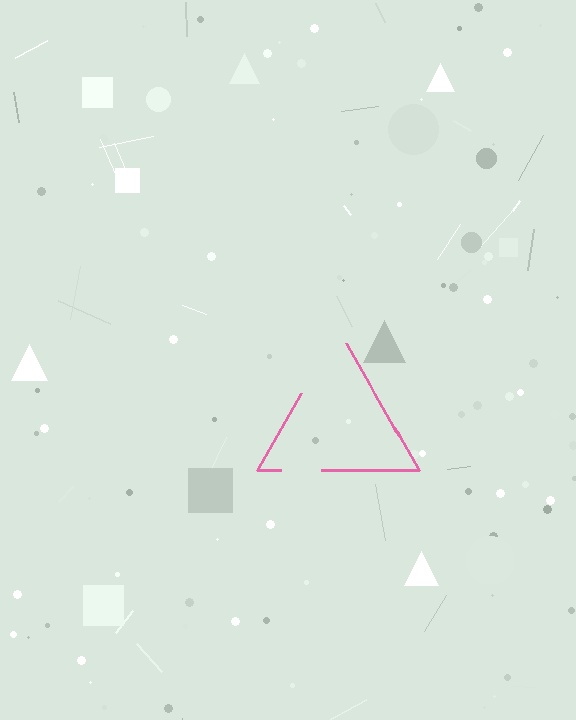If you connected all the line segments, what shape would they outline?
They would outline a triangle.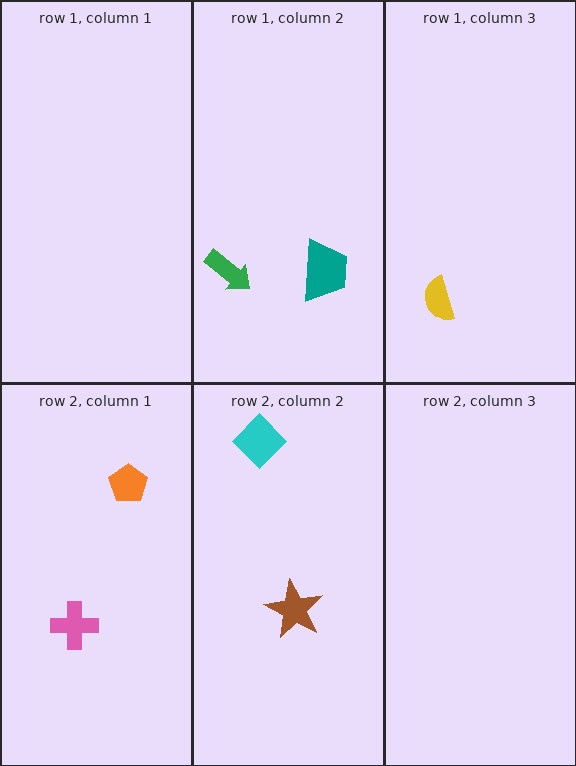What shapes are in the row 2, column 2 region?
The brown star, the cyan diamond.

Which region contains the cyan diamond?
The row 2, column 2 region.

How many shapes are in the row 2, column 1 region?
2.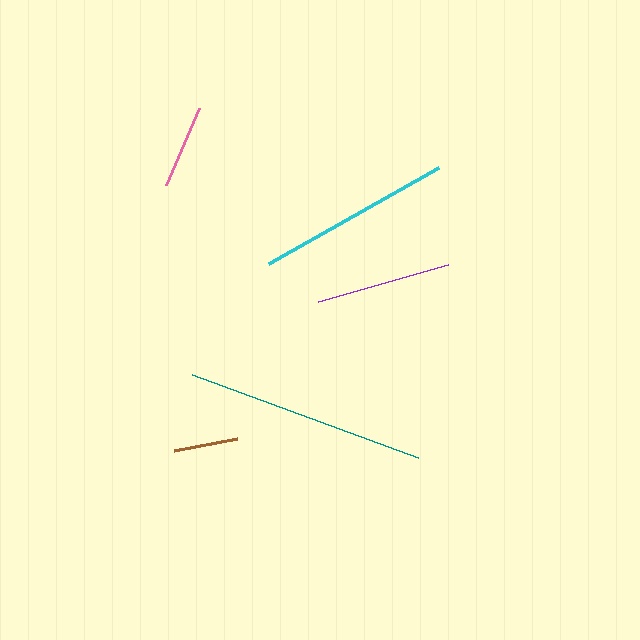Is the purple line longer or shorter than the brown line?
The purple line is longer than the brown line.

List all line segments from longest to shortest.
From longest to shortest: teal, cyan, purple, pink, brown.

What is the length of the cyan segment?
The cyan segment is approximately 196 pixels long.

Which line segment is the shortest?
The brown line is the shortest at approximately 65 pixels.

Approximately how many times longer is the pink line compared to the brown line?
The pink line is approximately 1.3 times the length of the brown line.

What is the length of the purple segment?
The purple segment is approximately 135 pixels long.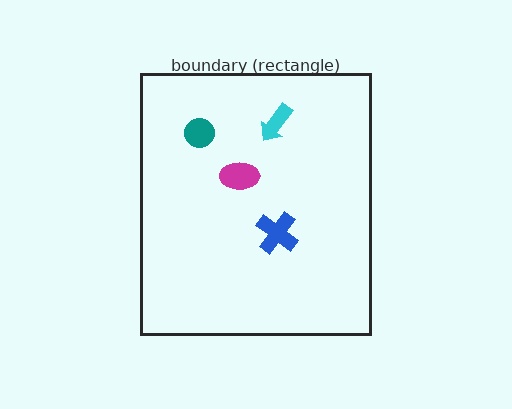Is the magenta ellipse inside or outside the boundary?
Inside.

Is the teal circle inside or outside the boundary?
Inside.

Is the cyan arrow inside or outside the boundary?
Inside.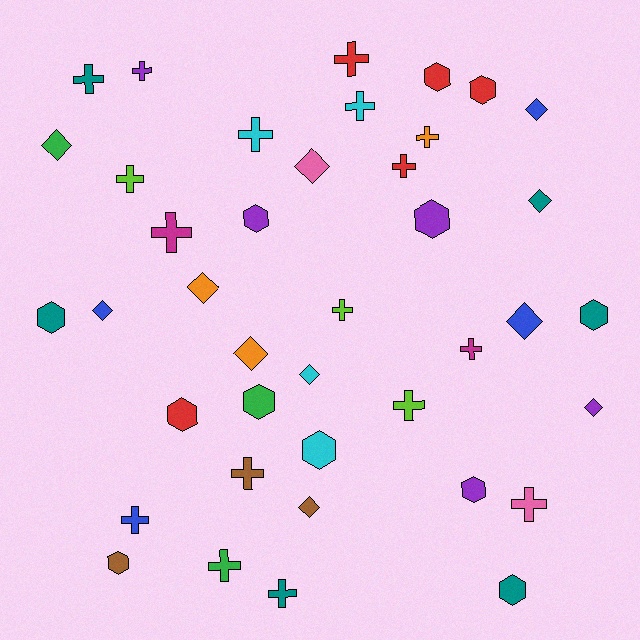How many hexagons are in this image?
There are 12 hexagons.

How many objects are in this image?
There are 40 objects.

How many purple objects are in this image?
There are 5 purple objects.